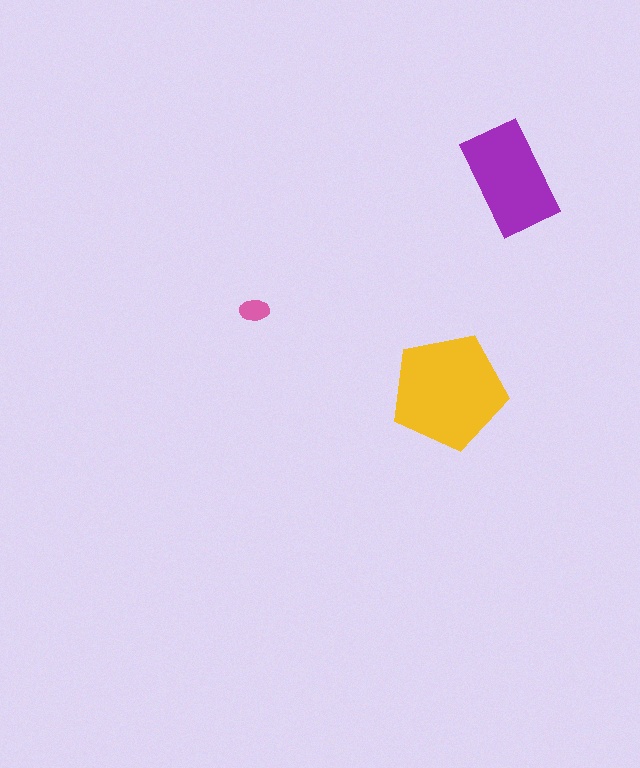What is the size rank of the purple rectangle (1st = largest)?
2nd.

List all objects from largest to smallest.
The yellow pentagon, the purple rectangle, the pink ellipse.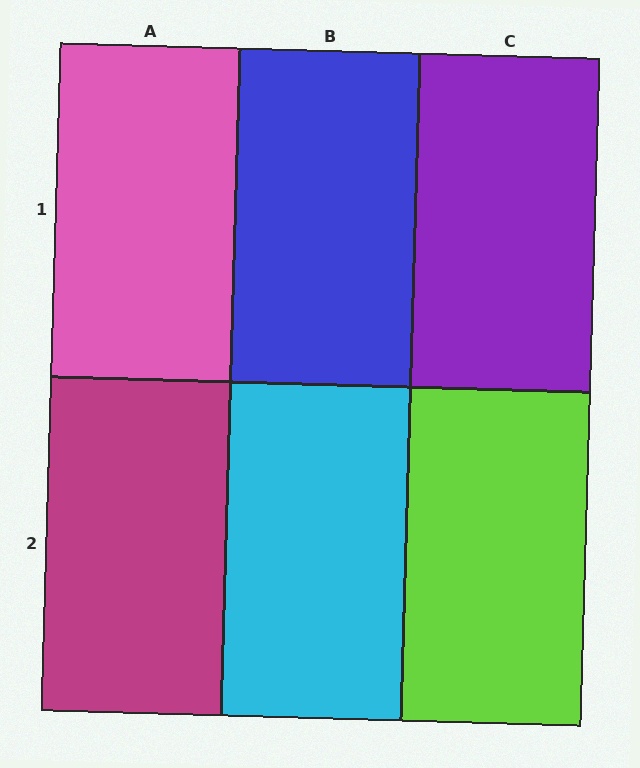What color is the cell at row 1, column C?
Purple.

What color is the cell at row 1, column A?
Pink.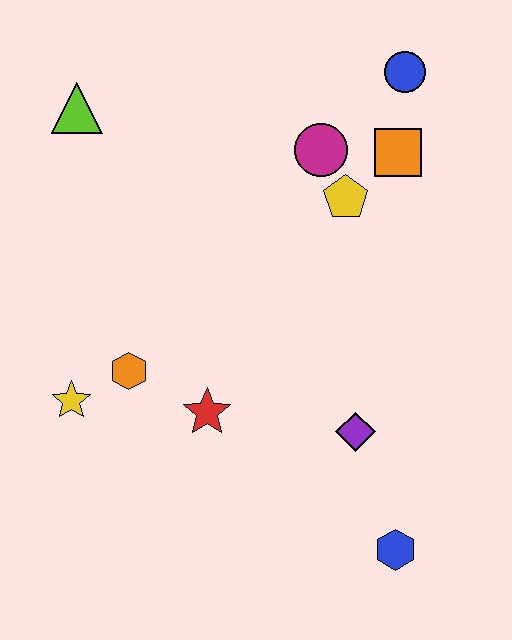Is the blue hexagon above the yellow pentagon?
No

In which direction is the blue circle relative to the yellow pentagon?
The blue circle is above the yellow pentagon.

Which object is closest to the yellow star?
The orange hexagon is closest to the yellow star.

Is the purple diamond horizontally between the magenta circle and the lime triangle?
No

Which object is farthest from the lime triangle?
The blue hexagon is farthest from the lime triangle.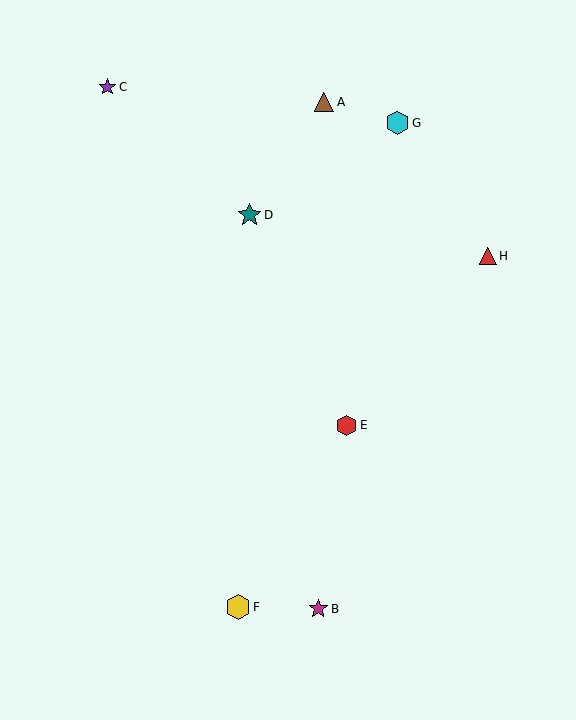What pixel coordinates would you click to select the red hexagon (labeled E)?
Click at (346, 425) to select the red hexagon E.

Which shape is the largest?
The yellow hexagon (labeled F) is the largest.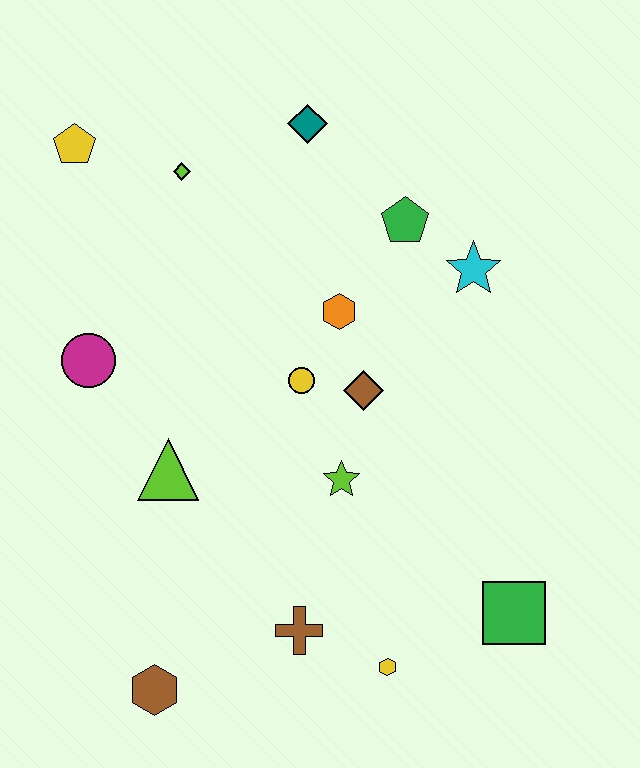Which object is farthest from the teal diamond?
The brown hexagon is farthest from the teal diamond.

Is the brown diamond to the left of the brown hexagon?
No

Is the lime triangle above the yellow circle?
No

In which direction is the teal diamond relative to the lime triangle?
The teal diamond is above the lime triangle.